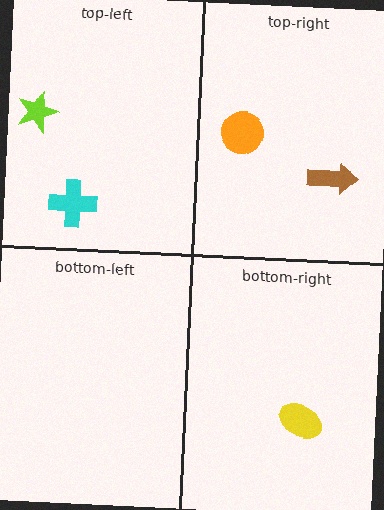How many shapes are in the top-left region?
2.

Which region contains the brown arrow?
The top-right region.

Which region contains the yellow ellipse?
The bottom-right region.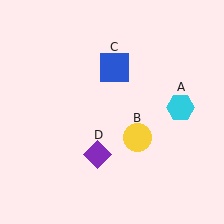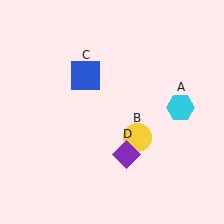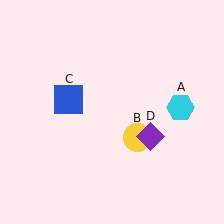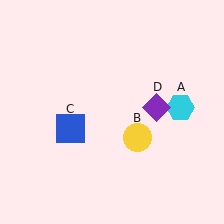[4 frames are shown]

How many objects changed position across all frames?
2 objects changed position: blue square (object C), purple diamond (object D).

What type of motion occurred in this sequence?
The blue square (object C), purple diamond (object D) rotated counterclockwise around the center of the scene.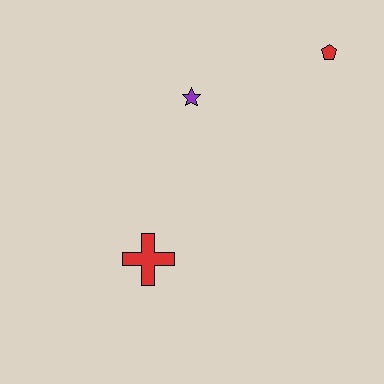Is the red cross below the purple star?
Yes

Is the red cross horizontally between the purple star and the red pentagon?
No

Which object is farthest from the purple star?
The red cross is farthest from the purple star.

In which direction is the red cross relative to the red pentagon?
The red cross is below the red pentagon.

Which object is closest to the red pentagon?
The purple star is closest to the red pentagon.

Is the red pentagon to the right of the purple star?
Yes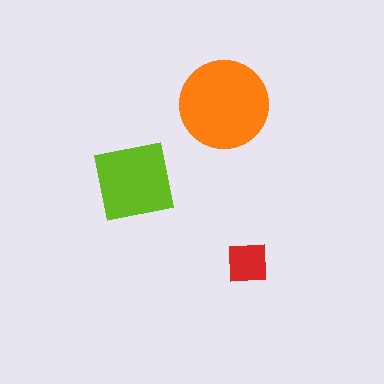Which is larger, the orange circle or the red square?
The orange circle.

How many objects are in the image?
There are 3 objects in the image.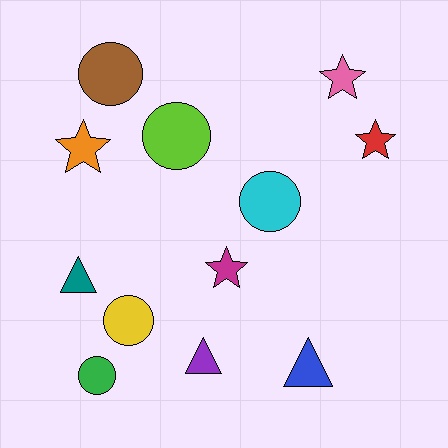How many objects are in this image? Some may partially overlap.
There are 12 objects.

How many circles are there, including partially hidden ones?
There are 5 circles.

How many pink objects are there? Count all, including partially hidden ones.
There is 1 pink object.